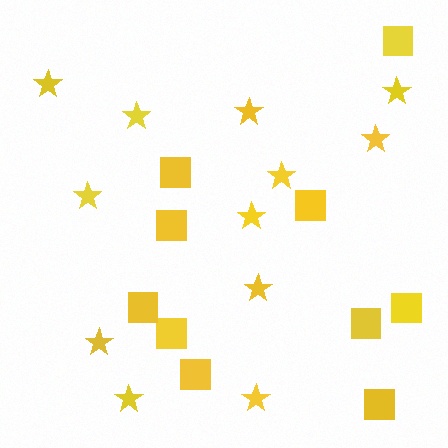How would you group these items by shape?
There are 2 groups: one group of stars (12) and one group of squares (10).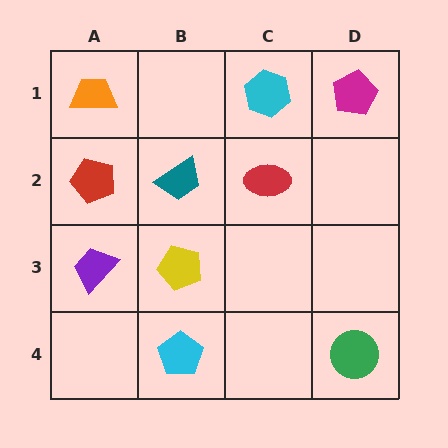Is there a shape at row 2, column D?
No, that cell is empty.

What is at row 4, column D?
A green circle.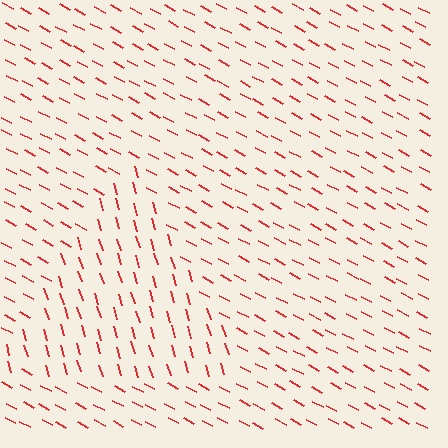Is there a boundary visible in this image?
Yes, there is a texture boundary formed by a change in line orientation.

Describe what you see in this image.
The image is filled with small red line segments. A triangle region in the image has lines oriented differently from the surrounding lines, creating a visible texture boundary.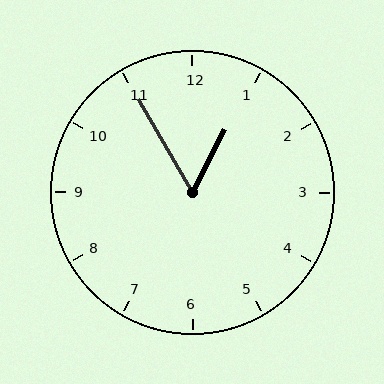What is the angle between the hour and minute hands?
Approximately 58 degrees.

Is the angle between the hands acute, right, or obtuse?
It is acute.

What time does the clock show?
12:55.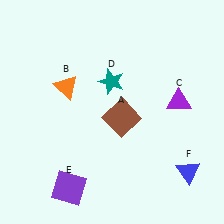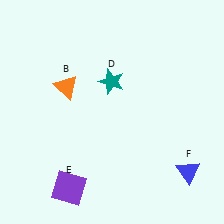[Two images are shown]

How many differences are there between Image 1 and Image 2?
There are 2 differences between the two images.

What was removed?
The purple triangle (C), the brown square (A) were removed in Image 2.